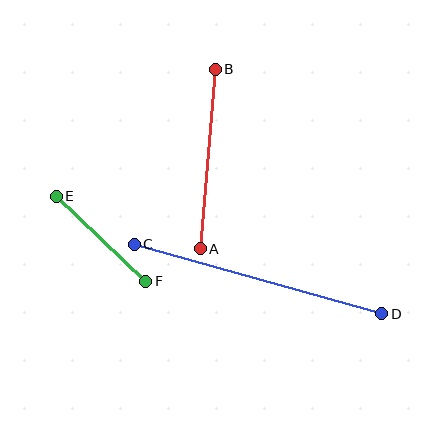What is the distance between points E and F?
The distance is approximately 124 pixels.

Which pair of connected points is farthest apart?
Points C and D are farthest apart.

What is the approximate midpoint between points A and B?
The midpoint is at approximately (208, 159) pixels.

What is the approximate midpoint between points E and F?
The midpoint is at approximately (101, 239) pixels.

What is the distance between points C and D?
The distance is approximately 257 pixels.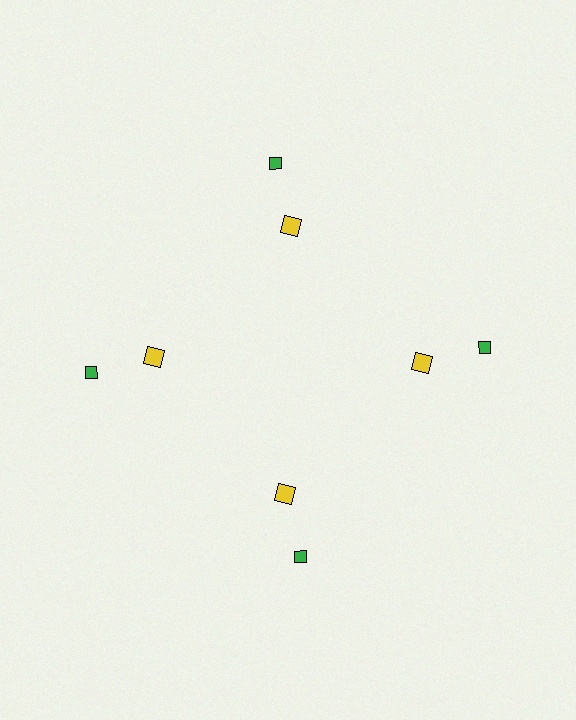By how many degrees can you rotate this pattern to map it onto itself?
The pattern maps onto itself every 90 degrees of rotation.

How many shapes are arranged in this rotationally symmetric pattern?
There are 8 shapes, arranged in 4 groups of 2.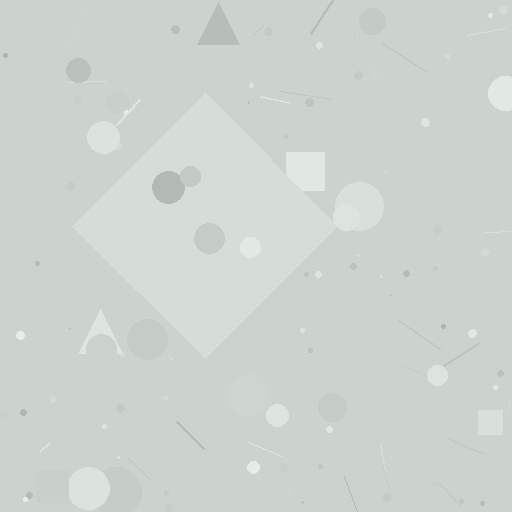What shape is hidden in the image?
A diamond is hidden in the image.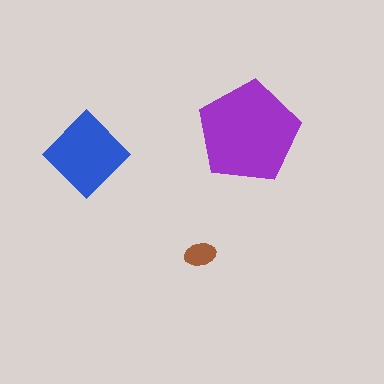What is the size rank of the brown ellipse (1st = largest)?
3rd.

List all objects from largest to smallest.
The purple pentagon, the blue diamond, the brown ellipse.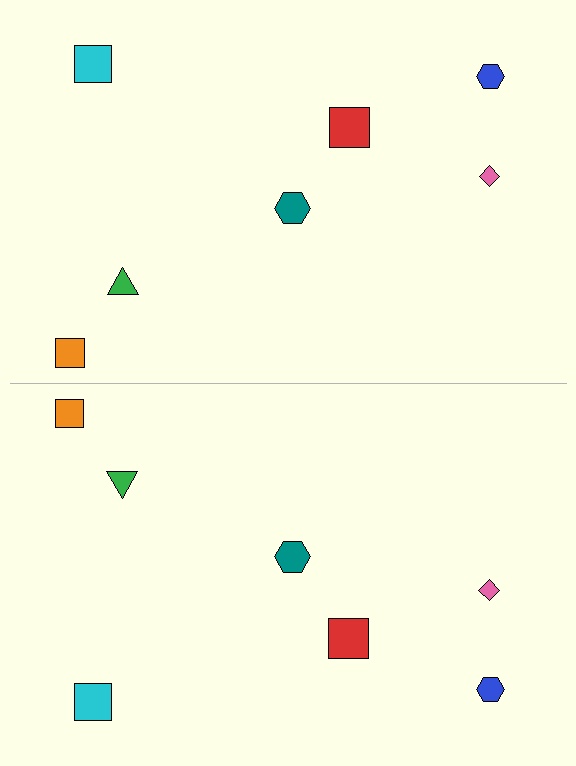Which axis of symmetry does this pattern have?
The pattern has a horizontal axis of symmetry running through the center of the image.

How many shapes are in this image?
There are 14 shapes in this image.